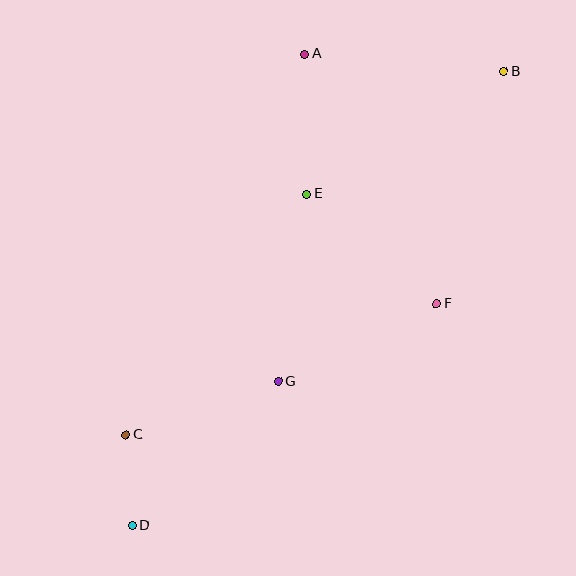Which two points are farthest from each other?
Points B and D are farthest from each other.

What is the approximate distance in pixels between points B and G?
The distance between B and G is approximately 384 pixels.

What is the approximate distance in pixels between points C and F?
The distance between C and F is approximately 337 pixels.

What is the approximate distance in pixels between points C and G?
The distance between C and G is approximately 161 pixels.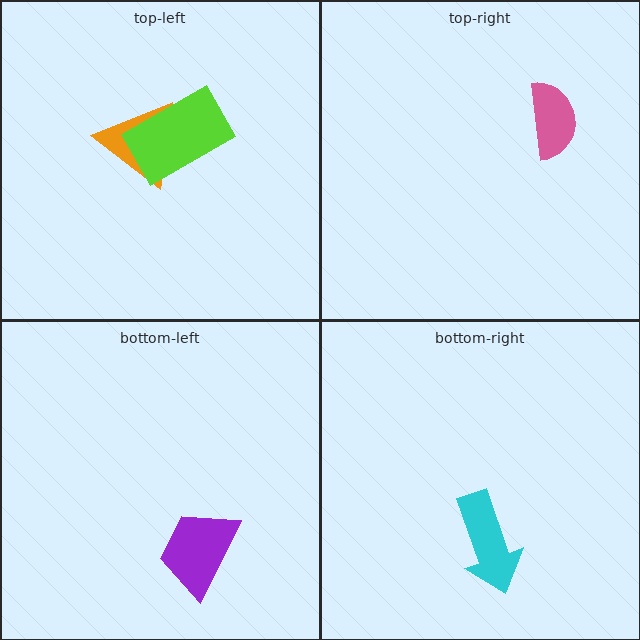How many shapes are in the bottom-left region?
1.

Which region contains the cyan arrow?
The bottom-right region.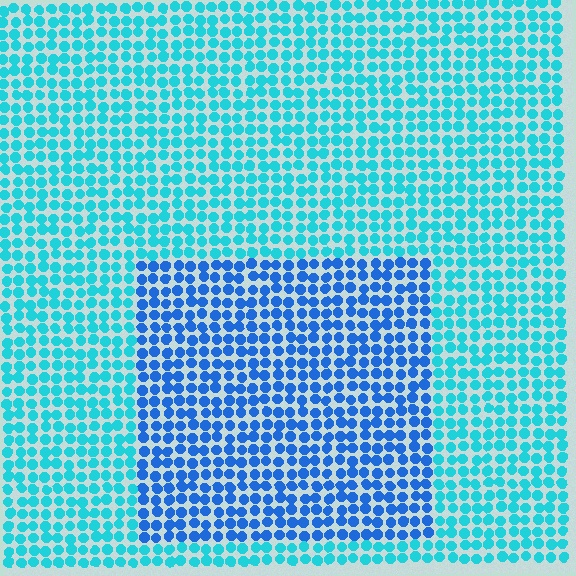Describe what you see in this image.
The image is filled with small cyan elements in a uniform arrangement. A rectangle-shaped region is visible where the elements are tinted to a slightly different hue, forming a subtle color boundary.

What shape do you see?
I see a rectangle.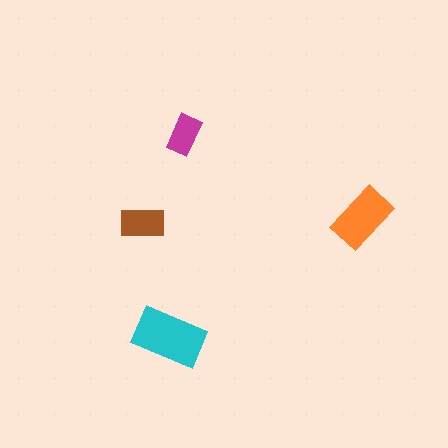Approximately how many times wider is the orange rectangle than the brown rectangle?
About 1.5 times wider.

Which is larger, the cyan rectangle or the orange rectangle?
The cyan one.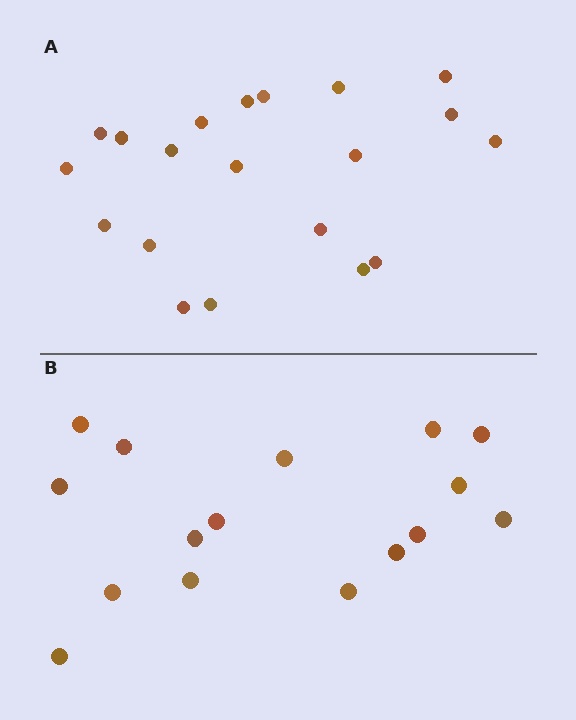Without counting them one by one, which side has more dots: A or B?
Region A (the top region) has more dots.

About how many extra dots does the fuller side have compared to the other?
Region A has about 4 more dots than region B.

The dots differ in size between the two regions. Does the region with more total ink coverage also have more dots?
No. Region B has more total ink coverage because its dots are larger, but region A actually contains more individual dots. Total area can be misleading — the number of items is what matters here.